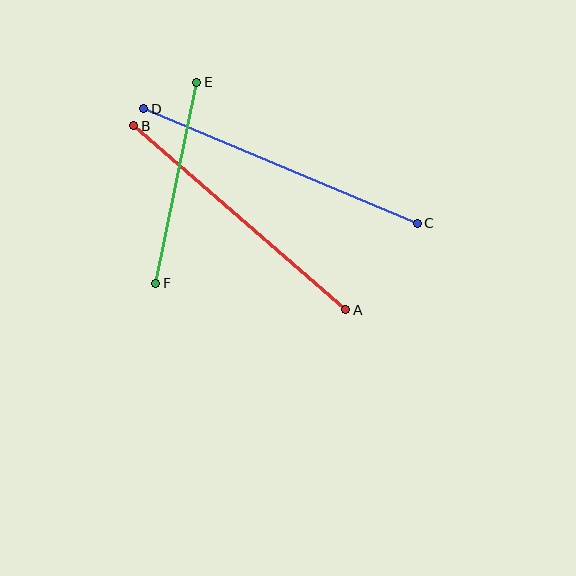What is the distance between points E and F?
The distance is approximately 205 pixels.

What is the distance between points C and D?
The distance is approximately 296 pixels.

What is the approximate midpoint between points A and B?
The midpoint is at approximately (240, 218) pixels.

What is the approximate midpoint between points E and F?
The midpoint is at approximately (176, 183) pixels.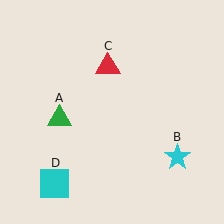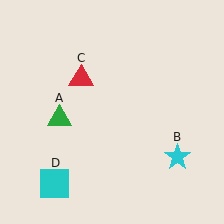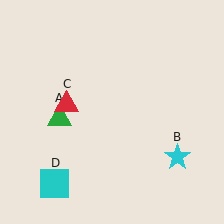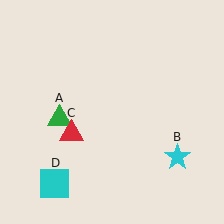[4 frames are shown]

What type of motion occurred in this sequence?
The red triangle (object C) rotated counterclockwise around the center of the scene.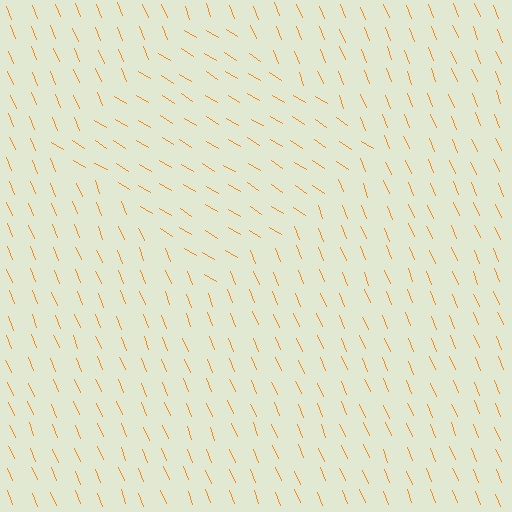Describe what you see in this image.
The image is filled with small orange line segments. A diamond region in the image has lines oriented differently from the surrounding lines, creating a visible texture boundary.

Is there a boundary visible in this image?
Yes, there is a texture boundary formed by a change in line orientation.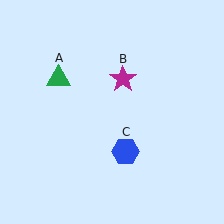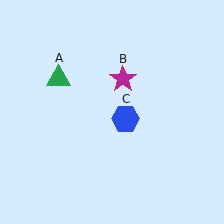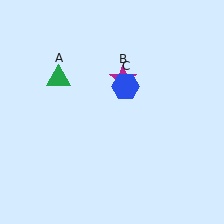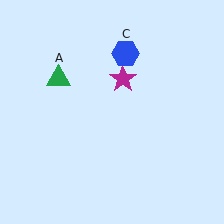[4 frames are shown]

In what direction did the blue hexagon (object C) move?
The blue hexagon (object C) moved up.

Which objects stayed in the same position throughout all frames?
Green triangle (object A) and magenta star (object B) remained stationary.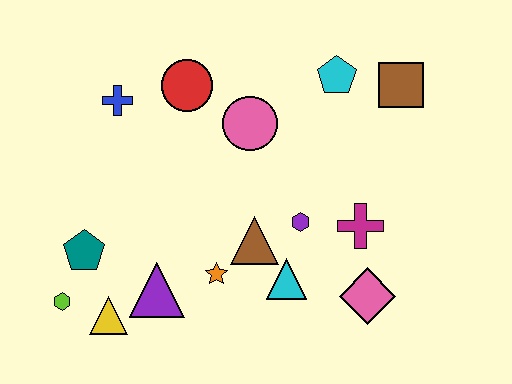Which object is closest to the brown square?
The cyan pentagon is closest to the brown square.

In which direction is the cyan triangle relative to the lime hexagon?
The cyan triangle is to the right of the lime hexagon.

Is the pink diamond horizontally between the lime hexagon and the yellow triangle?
No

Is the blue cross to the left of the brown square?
Yes